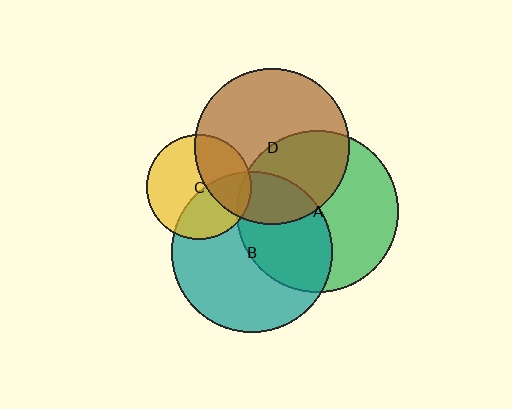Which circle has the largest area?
Circle A (green).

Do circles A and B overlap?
Yes.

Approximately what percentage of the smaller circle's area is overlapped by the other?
Approximately 40%.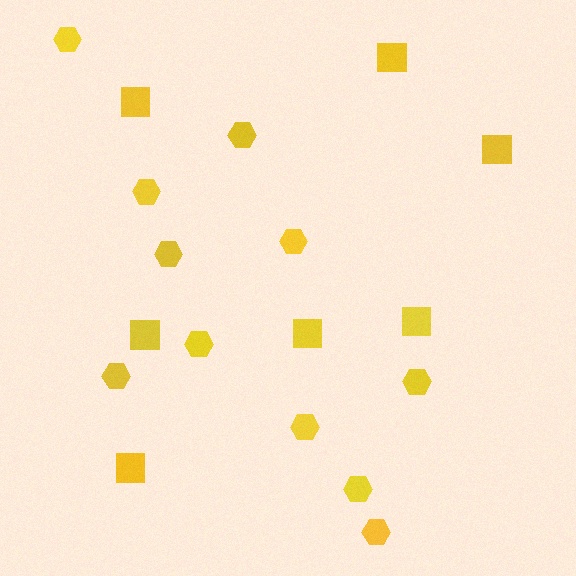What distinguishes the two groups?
There are 2 groups: one group of hexagons (11) and one group of squares (7).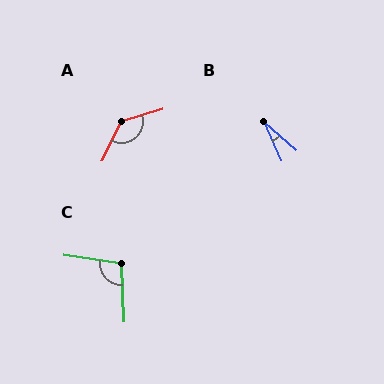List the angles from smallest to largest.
B (24°), C (100°), A (133°).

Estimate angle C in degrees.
Approximately 100 degrees.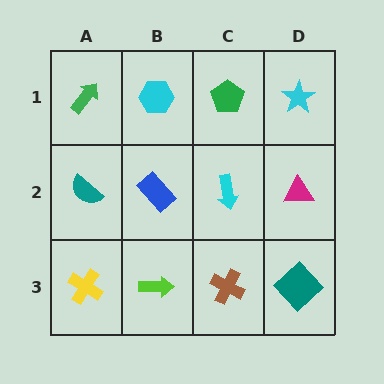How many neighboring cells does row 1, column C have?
3.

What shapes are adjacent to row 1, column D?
A magenta triangle (row 2, column D), a green pentagon (row 1, column C).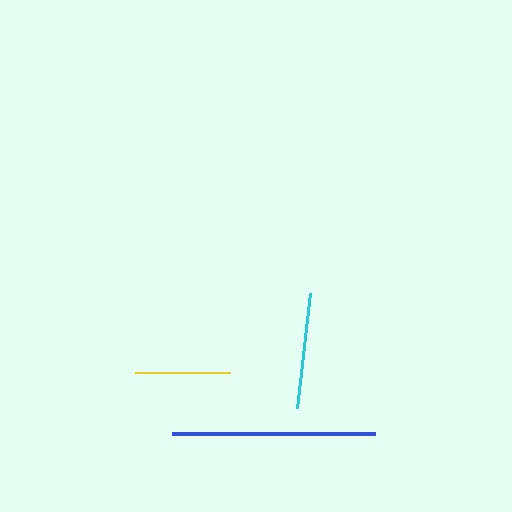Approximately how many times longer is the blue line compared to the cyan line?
The blue line is approximately 1.8 times the length of the cyan line.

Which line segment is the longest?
The blue line is the longest at approximately 203 pixels.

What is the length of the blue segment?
The blue segment is approximately 203 pixels long.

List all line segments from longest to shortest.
From longest to shortest: blue, cyan, yellow.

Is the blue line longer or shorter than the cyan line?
The blue line is longer than the cyan line.